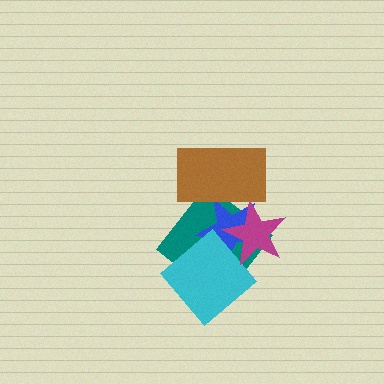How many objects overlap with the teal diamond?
4 objects overlap with the teal diamond.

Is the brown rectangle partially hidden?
No, no other shape covers it.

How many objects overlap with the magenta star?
4 objects overlap with the magenta star.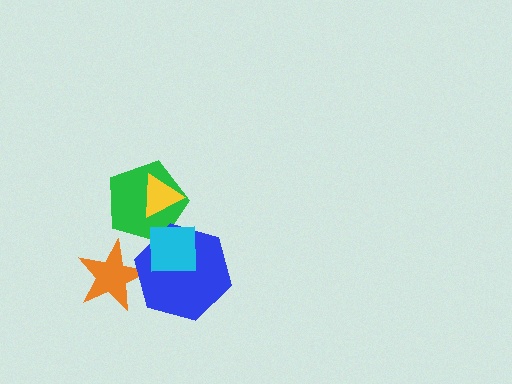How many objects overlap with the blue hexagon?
3 objects overlap with the blue hexagon.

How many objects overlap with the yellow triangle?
1 object overlaps with the yellow triangle.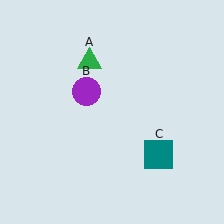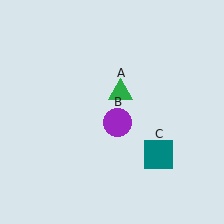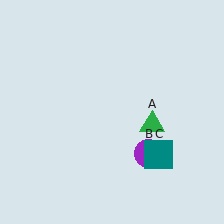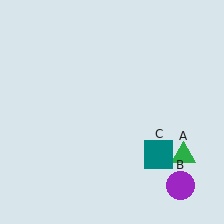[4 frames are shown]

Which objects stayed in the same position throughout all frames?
Teal square (object C) remained stationary.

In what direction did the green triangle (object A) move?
The green triangle (object A) moved down and to the right.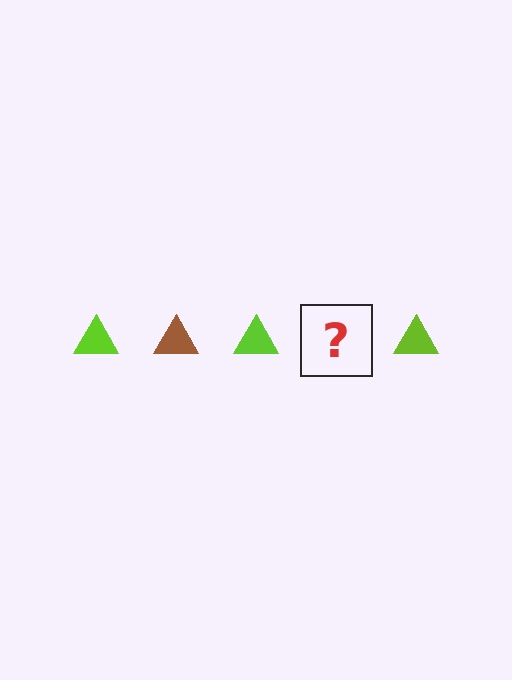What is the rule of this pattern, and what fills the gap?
The rule is that the pattern cycles through lime, brown triangles. The gap should be filled with a brown triangle.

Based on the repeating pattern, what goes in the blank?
The blank should be a brown triangle.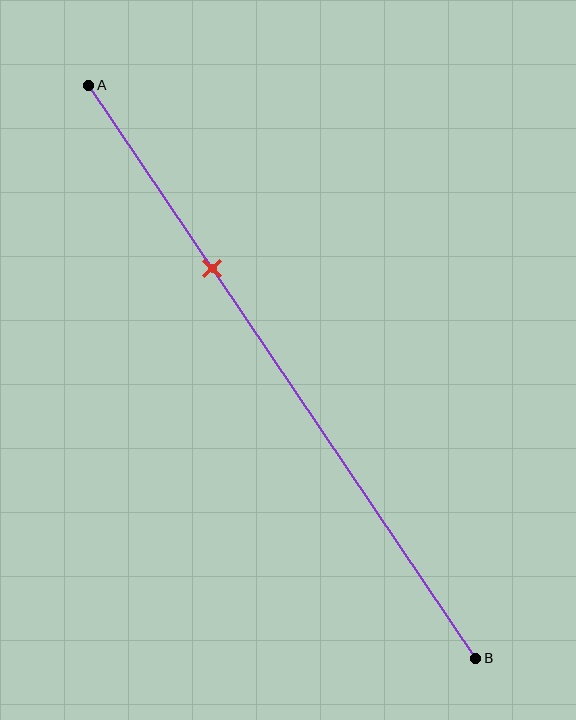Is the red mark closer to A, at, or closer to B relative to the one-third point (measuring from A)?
The red mark is approximately at the one-third point of segment AB.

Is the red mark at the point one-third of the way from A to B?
Yes, the mark is approximately at the one-third point.